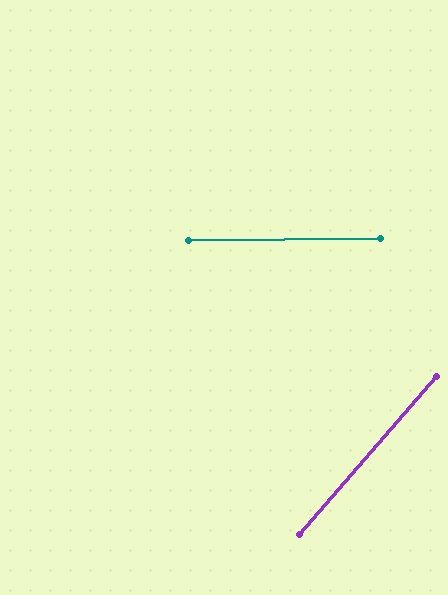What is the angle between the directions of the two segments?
Approximately 49 degrees.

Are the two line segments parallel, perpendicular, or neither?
Neither parallel nor perpendicular — they differ by about 49°.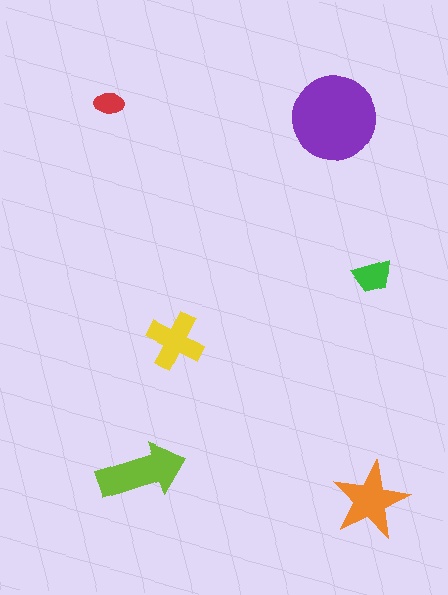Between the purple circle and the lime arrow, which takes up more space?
The purple circle.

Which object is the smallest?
The red ellipse.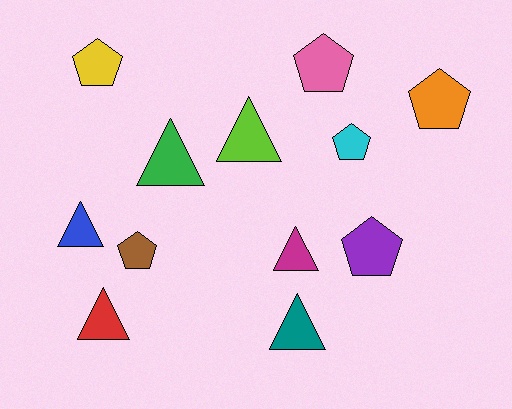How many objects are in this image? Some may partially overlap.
There are 12 objects.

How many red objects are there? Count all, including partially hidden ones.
There is 1 red object.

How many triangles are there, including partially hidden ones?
There are 6 triangles.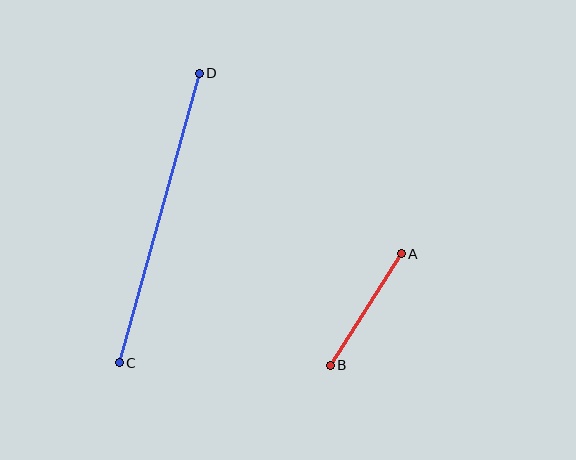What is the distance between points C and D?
The distance is approximately 301 pixels.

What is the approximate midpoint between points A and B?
The midpoint is at approximately (366, 310) pixels.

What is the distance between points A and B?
The distance is approximately 132 pixels.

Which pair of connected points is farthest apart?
Points C and D are farthest apart.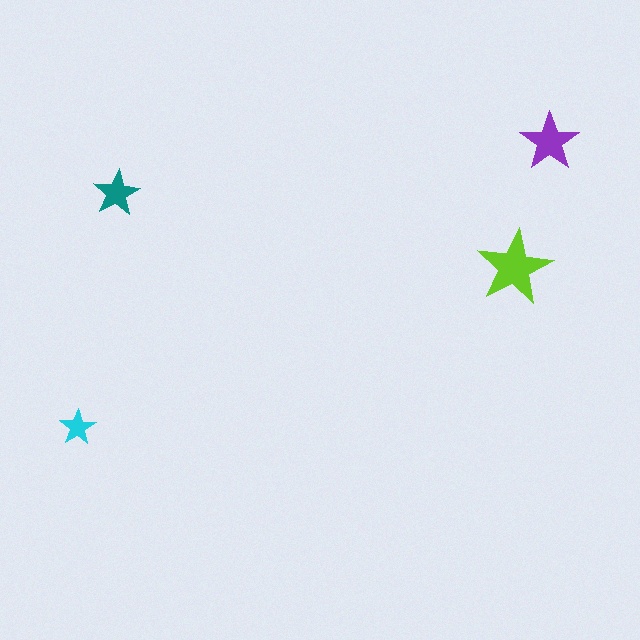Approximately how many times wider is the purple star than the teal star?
About 1.5 times wider.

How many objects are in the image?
There are 4 objects in the image.